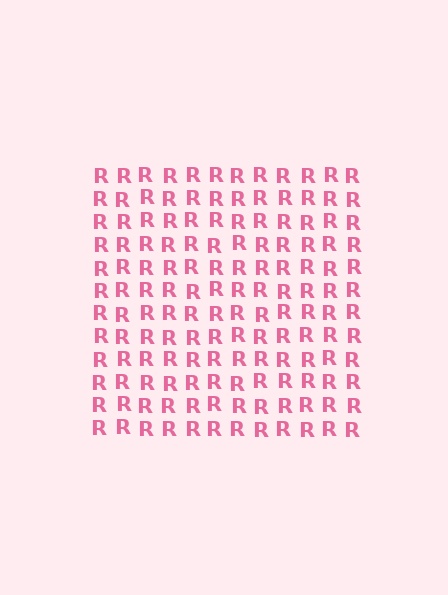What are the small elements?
The small elements are letter R's.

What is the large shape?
The large shape is a square.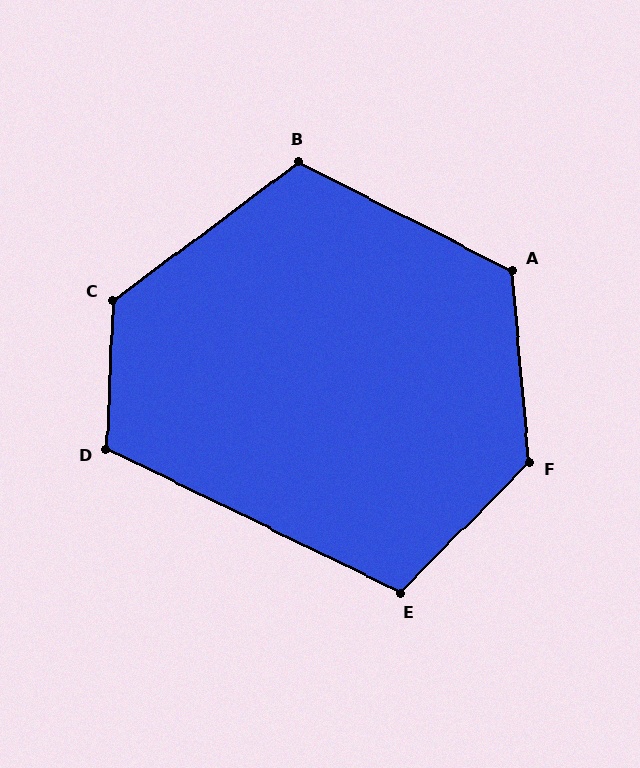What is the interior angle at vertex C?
Approximately 129 degrees (obtuse).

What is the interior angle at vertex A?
Approximately 122 degrees (obtuse).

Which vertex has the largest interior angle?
F, at approximately 130 degrees.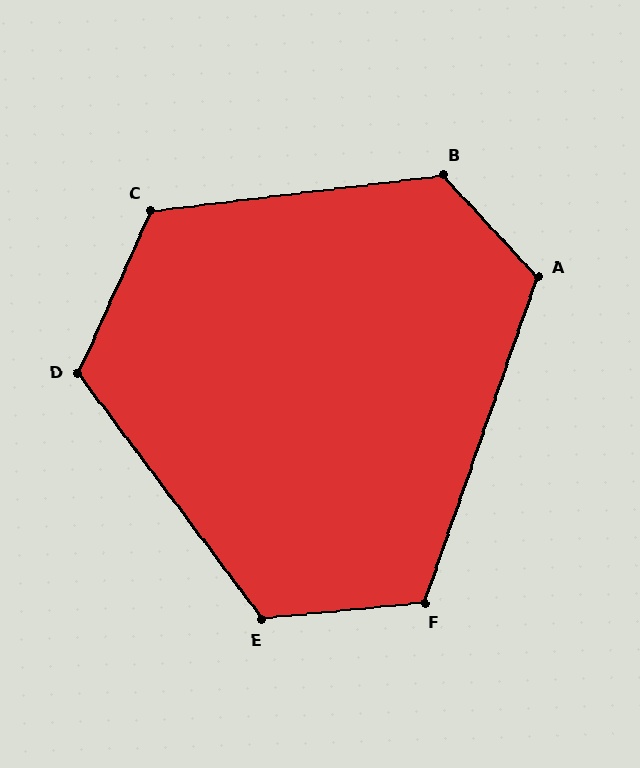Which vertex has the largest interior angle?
B, at approximately 126 degrees.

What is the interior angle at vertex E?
Approximately 121 degrees (obtuse).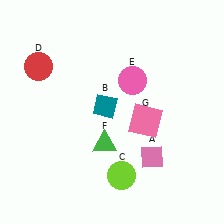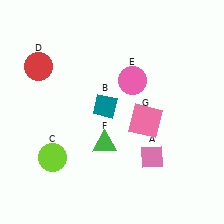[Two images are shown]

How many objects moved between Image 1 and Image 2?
1 object moved between the two images.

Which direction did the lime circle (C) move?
The lime circle (C) moved left.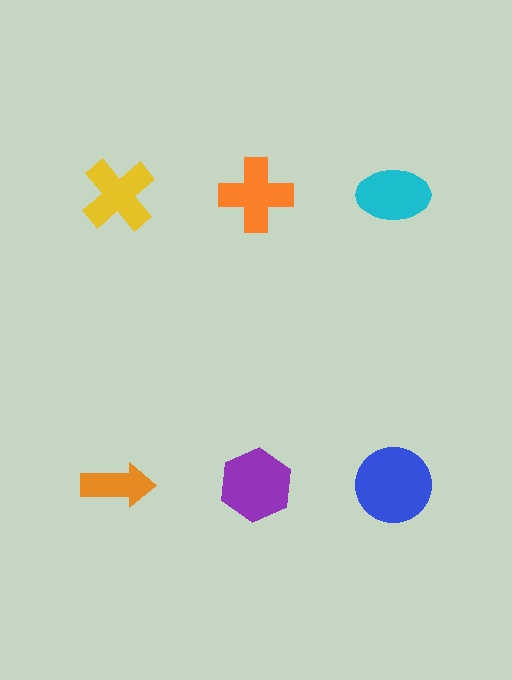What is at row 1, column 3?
A cyan ellipse.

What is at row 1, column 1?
A yellow cross.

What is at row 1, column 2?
An orange cross.